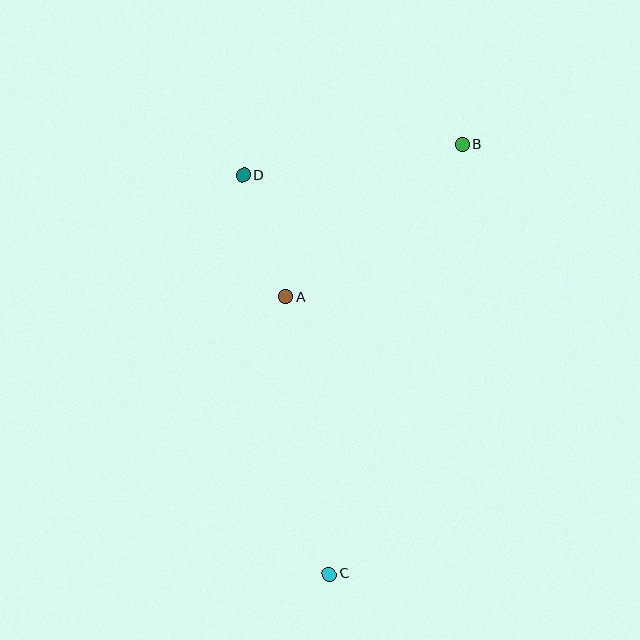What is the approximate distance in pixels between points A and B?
The distance between A and B is approximately 233 pixels.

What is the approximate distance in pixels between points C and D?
The distance between C and D is approximately 408 pixels.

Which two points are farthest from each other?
Points B and C are farthest from each other.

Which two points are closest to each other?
Points A and D are closest to each other.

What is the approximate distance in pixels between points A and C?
The distance between A and C is approximately 281 pixels.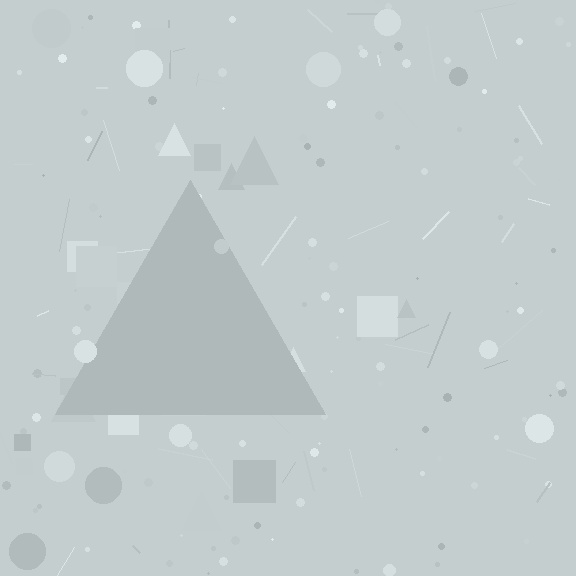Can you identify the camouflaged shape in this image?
The camouflaged shape is a triangle.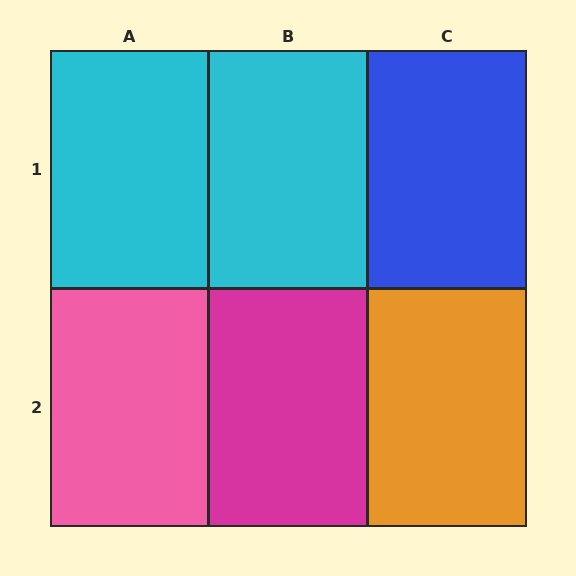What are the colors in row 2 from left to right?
Pink, magenta, orange.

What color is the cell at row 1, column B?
Cyan.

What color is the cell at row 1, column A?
Cyan.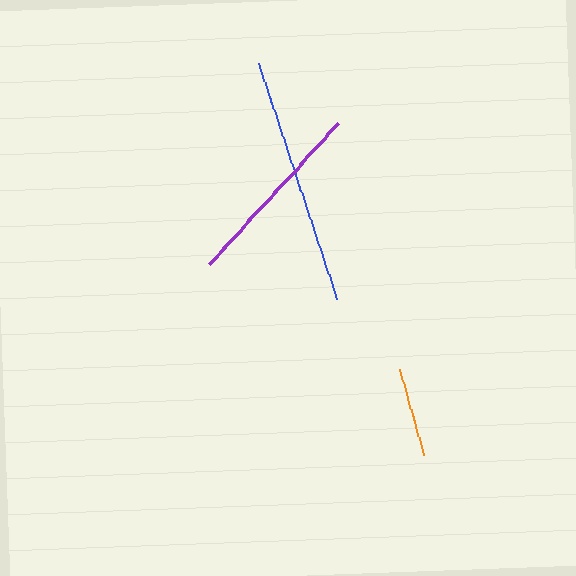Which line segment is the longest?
The blue line is the longest at approximately 249 pixels.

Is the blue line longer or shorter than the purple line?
The blue line is longer than the purple line.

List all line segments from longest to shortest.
From longest to shortest: blue, purple, orange.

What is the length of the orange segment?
The orange segment is approximately 90 pixels long.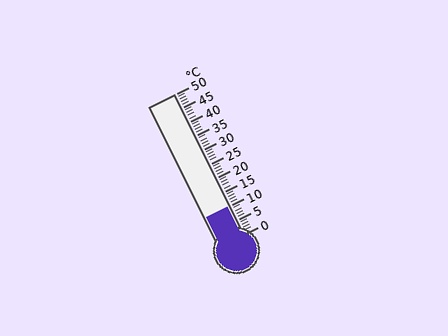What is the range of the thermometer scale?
The thermometer scale ranges from 0°C to 50°C.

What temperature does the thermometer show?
The thermometer shows approximately 10°C.